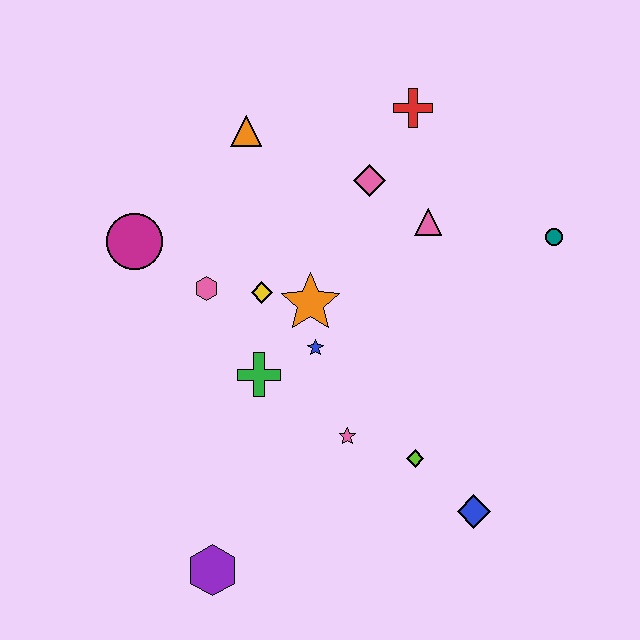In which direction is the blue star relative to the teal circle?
The blue star is to the left of the teal circle.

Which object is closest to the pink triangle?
The pink diamond is closest to the pink triangle.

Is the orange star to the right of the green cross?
Yes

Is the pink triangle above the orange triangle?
No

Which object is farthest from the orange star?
The purple hexagon is farthest from the orange star.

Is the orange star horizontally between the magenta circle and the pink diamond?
Yes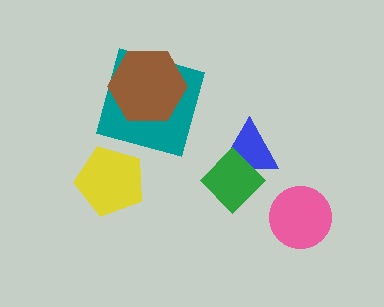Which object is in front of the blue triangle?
The green diamond is in front of the blue triangle.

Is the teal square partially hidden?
Yes, it is partially covered by another shape.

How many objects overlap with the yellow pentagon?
0 objects overlap with the yellow pentagon.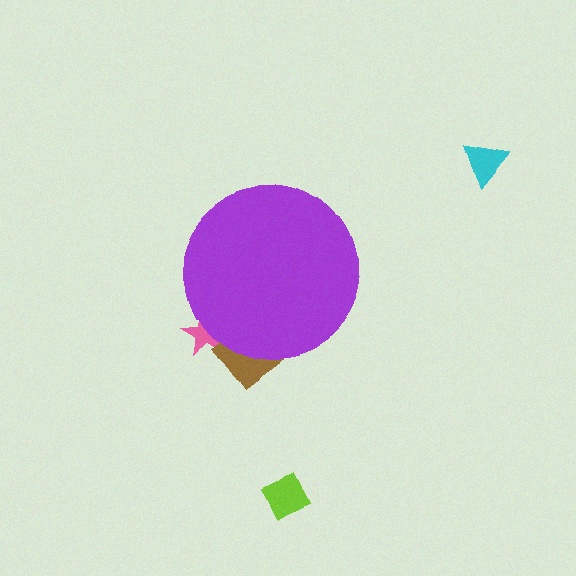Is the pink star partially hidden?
Yes, the pink star is partially hidden behind the purple circle.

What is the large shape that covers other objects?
A purple circle.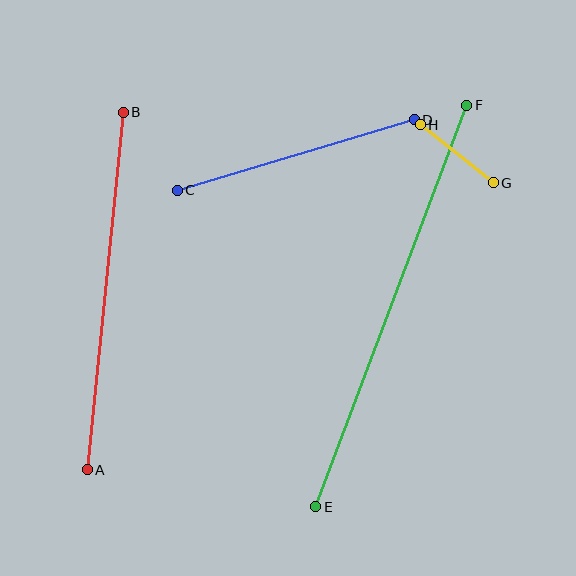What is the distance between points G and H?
The distance is approximately 93 pixels.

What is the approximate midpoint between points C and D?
The midpoint is at approximately (296, 155) pixels.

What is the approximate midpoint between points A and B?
The midpoint is at approximately (105, 291) pixels.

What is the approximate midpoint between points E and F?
The midpoint is at approximately (391, 306) pixels.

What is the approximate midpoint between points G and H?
The midpoint is at approximately (457, 154) pixels.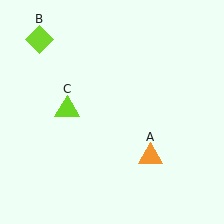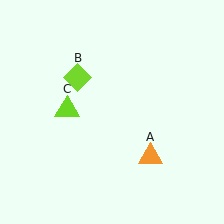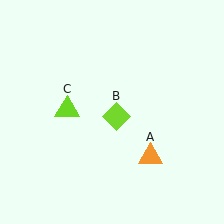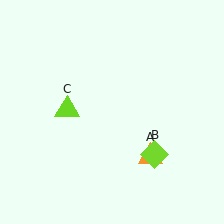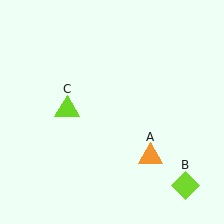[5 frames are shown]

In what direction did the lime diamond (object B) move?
The lime diamond (object B) moved down and to the right.